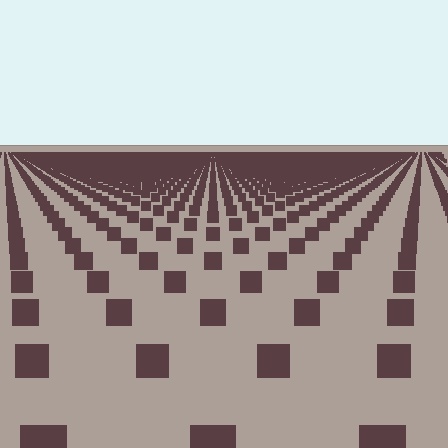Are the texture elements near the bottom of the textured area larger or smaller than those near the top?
Larger. Near the bottom, elements are closer to the viewer and appear at a bigger on-screen size.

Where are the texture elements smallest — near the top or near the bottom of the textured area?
Near the top.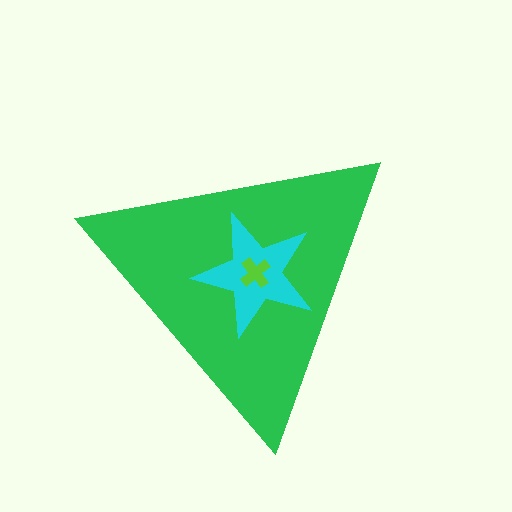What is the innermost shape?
The lime cross.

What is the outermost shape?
The green triangle.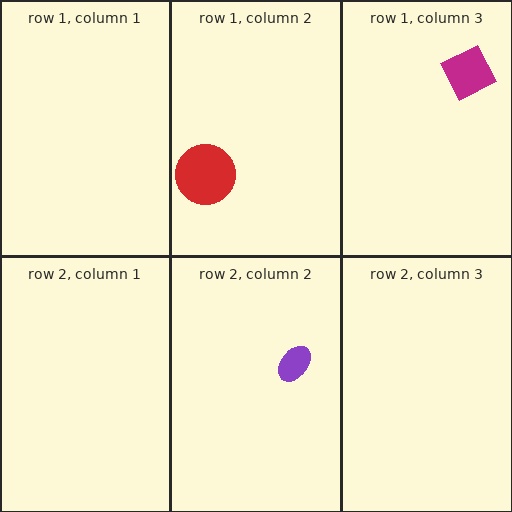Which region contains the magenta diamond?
The row 1, column 3 region.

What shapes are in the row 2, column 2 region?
The purple ellipse.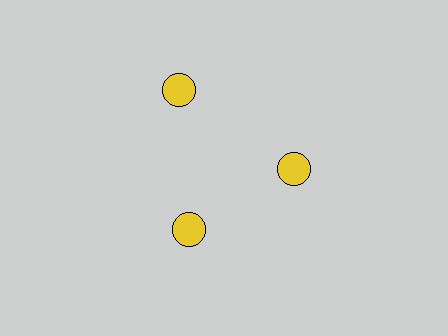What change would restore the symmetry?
The symmetry would be restored by moving it inward, back onto the ring so that all 3 circles sit at equal angles and equal distance from the center.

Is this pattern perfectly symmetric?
No. The 3 yellow circles are arranged in a ring, but one element near the 11 o'clock position is pushed outward from the center, breaking the 3-fold rotational symmetry.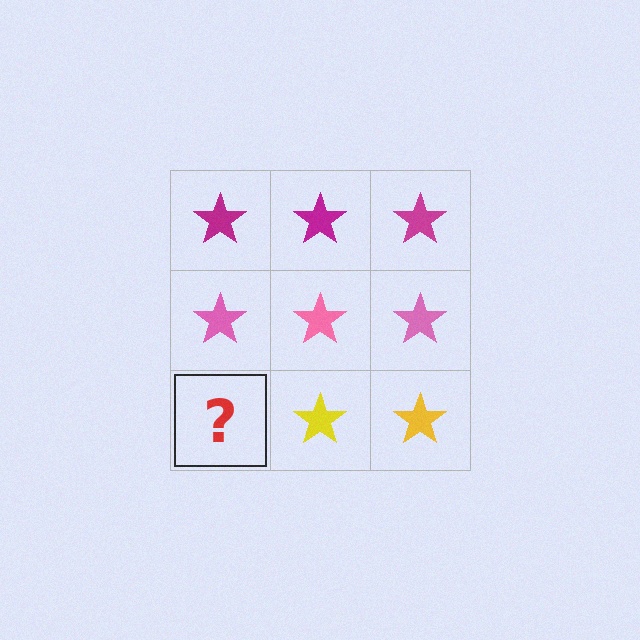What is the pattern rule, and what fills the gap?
The rule is that each row has a consistent color. The gap should be filled with a yellow star.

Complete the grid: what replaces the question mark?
The question mark should be replaced with a yellow star.